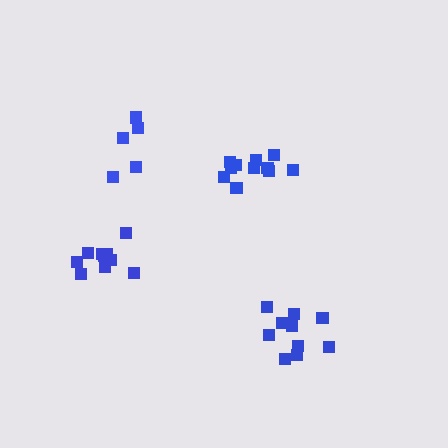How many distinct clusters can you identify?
There are 4 distinct clusters.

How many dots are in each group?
Group 1: 10 dots, Group 2: 11 dots, Group 3: 10 dots, Group 4: 5 dots (36 total).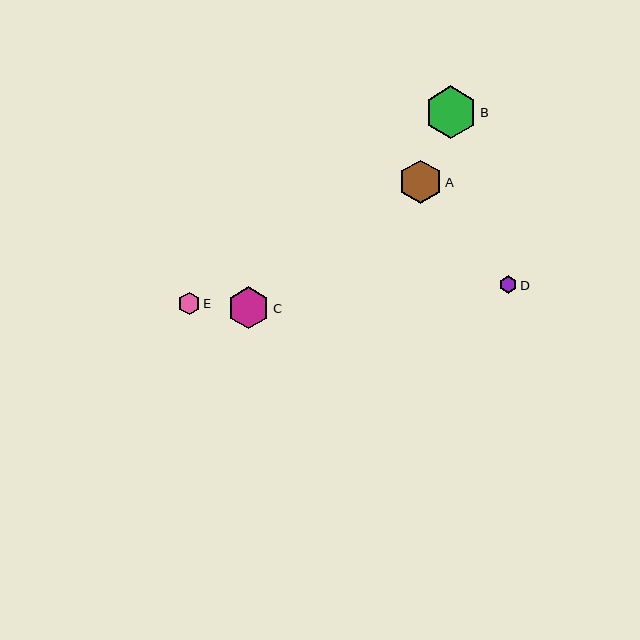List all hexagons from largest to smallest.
From largest to smallest: B, A, C, E, D.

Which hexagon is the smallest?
Hexagon D is the smallest with a size of approximately 18 pixels.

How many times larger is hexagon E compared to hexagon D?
Hexagon E is approximately 1.3 times the size of hexagon D.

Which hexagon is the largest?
Hexagon B is the largest with a size of approximately 53 pixels.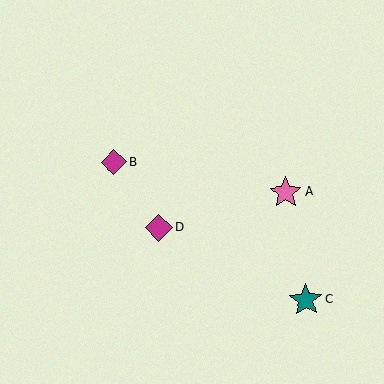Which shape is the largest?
The teal star (labeled C) is the largest.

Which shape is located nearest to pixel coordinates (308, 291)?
The teal star (labeled C) at (306, 300) is nearest to that location.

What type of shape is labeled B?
Shape B is a magenta diamond.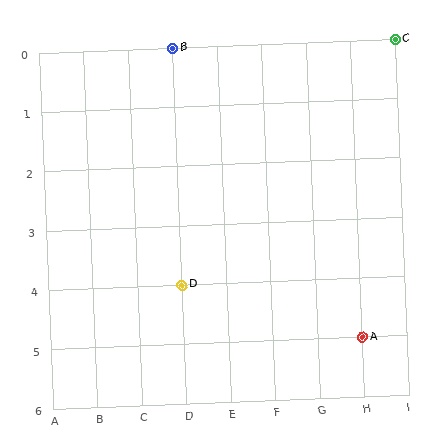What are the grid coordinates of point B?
Point B is at grid coordinates (D, 0).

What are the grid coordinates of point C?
Point C is at grid coordinates (I, 0).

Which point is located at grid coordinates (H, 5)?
Point A is at (H, 5).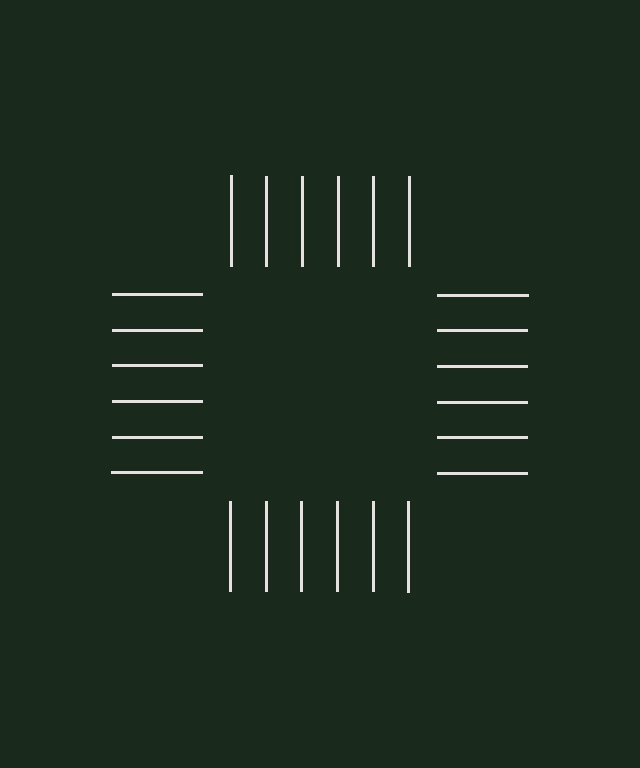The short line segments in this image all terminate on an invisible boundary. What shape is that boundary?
An illusory square — the line segments terminate on its edges but no continuous stroke is drawn.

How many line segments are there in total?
24 — 6 along each of the 4 edges.